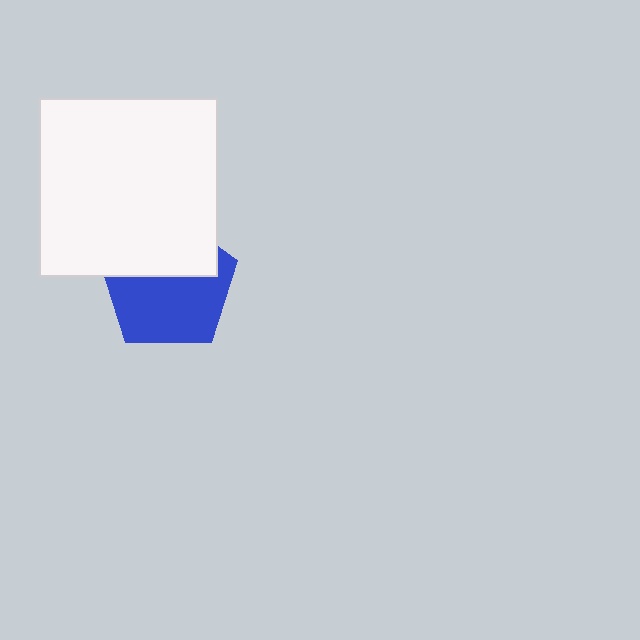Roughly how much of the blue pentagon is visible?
About half of it is visible (roughly 59%).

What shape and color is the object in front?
The object in front is a white square.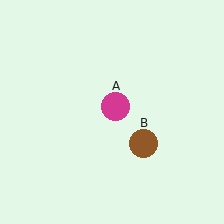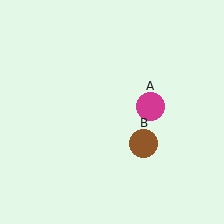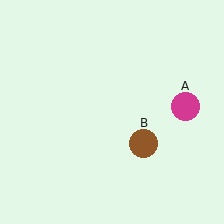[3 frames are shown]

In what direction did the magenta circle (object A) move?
The magenta circle (object A) moved right.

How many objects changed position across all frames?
1 object changed position: magenta circle (object A).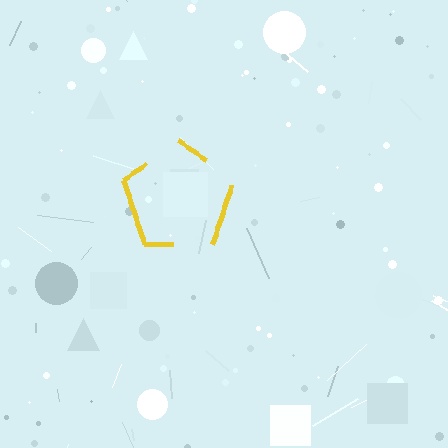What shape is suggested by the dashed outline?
The dashed outline suggests a pentagon.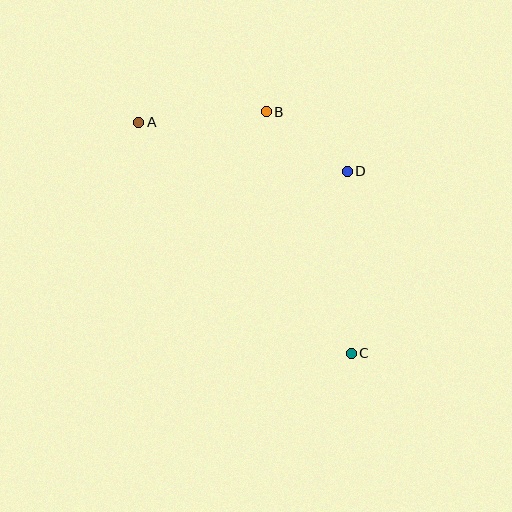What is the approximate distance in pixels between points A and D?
The distance between A and D is approximately 216 pixels.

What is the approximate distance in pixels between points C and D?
The distance between C and D is approximately 182 pixels.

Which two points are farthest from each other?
Points A and C are farthest from each other.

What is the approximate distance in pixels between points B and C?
The distance between B and C is approximately 256 pixels.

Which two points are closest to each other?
Points B and D are closest to each other.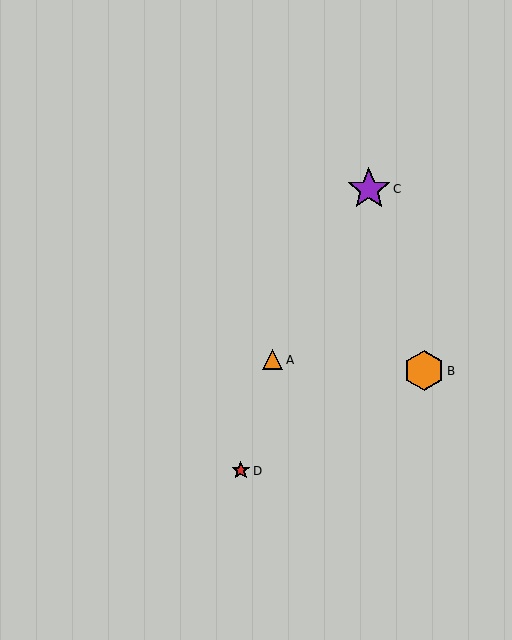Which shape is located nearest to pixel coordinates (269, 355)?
The orange triangle (labeled A) at (273, 360) is nearest to that location.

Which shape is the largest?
The purple star (labeled C) is the largest.